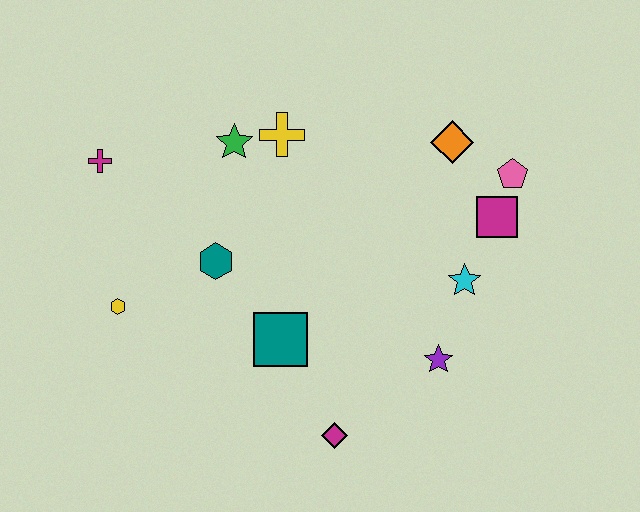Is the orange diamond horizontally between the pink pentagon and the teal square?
Yes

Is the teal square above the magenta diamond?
Yes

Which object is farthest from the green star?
The magenta diamond is farthest from the green star.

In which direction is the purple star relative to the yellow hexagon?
The purple star is to the right of the yellow hexagon.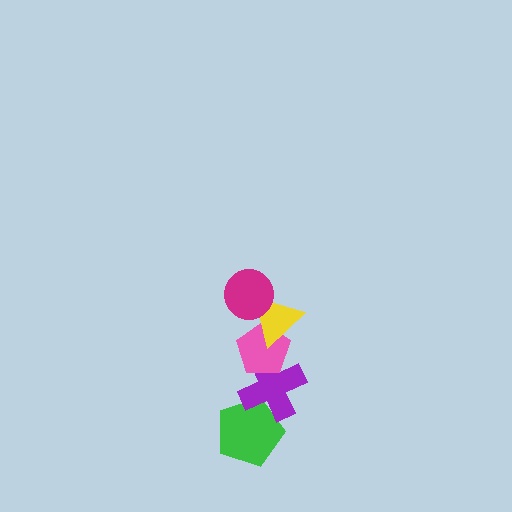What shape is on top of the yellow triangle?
The magenta circle is on top of the yellow triangle.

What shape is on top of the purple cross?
The pink pentagon is on top of the purple cross.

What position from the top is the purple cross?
The purple cross is 4th from the top.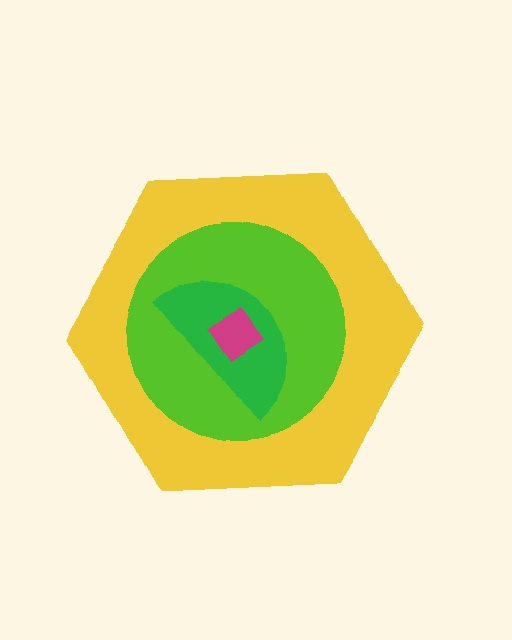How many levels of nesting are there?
4.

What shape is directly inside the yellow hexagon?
The lime circle.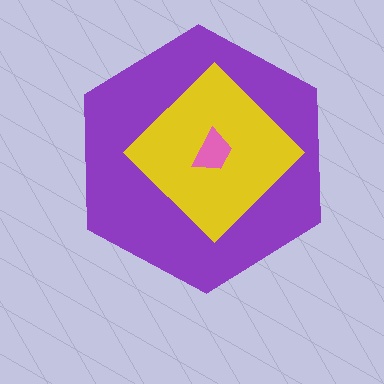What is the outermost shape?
The purple hexagon.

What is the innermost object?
The pink trapezoid.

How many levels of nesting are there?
3.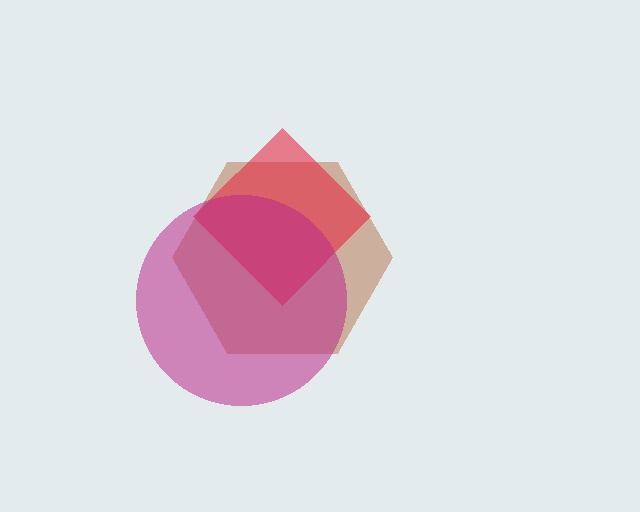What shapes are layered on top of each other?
The layered shapes are: a brown hexagon, a red diamond, a magenta circle.